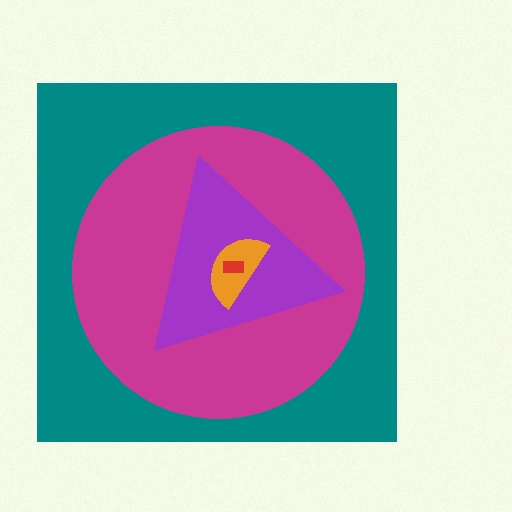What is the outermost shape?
The teal square.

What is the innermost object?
The red rectangle.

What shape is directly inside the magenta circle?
The purple triangle.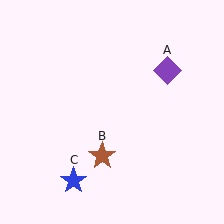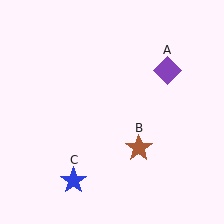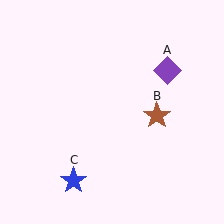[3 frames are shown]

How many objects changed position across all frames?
1 object changed position: brown star (object B).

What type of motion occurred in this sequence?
The brown star (object B) rotated counterclockwise around the center of the scene.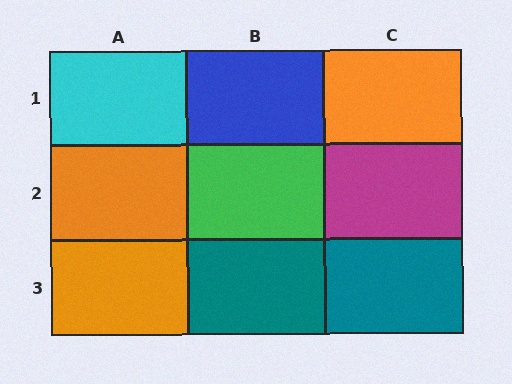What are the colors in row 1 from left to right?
Cyan, blue, orange.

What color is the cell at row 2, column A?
Orange.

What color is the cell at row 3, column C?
Teal.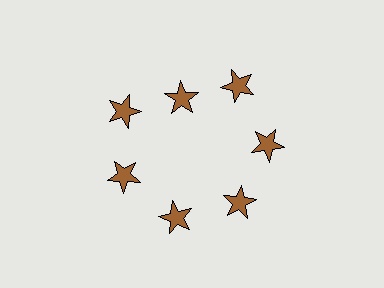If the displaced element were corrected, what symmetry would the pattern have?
It would have 7-fold rotational symmetry — the pattern would map onto itself every 51 degrees.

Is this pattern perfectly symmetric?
No. The 7 brown stars are arranged in a ring, but one element near the 12 o'clock position is pulled inward toward the center, breaking the 7-fold rotational symmetry.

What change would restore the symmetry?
The symmetry would be restored by moving it outward, back onto the ring so that all 7 stars sit at equal angles and equal distance from the center.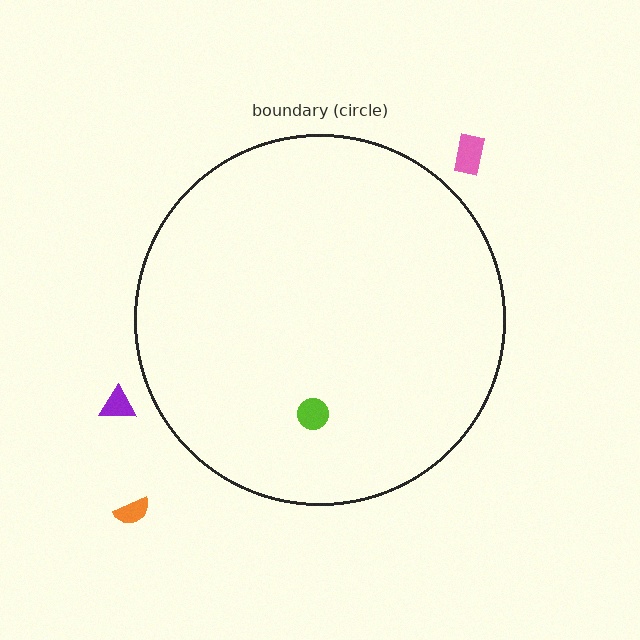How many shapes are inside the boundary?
1 inside, 3 outside.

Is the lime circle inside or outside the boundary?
Inside.